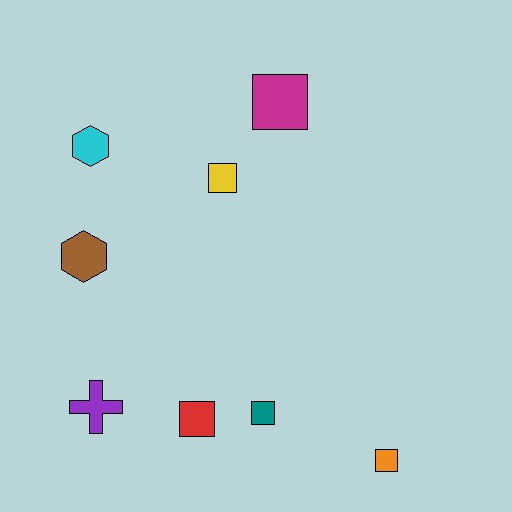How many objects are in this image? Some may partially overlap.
There are 8 objects.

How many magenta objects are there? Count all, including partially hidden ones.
There is 1 magenta object.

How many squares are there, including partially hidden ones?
There are 5 squares.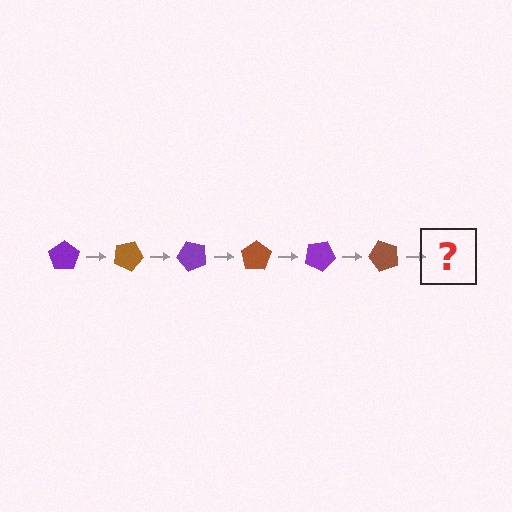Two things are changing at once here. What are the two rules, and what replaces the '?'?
The two rules are that it rotates 25 degrees each step and the color cycles through purple and brown. The '?' should be a purple pentagon, rotated 150 degrees from the start.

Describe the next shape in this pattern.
It should be a purple pentagon, rotated 150 degrees from the start.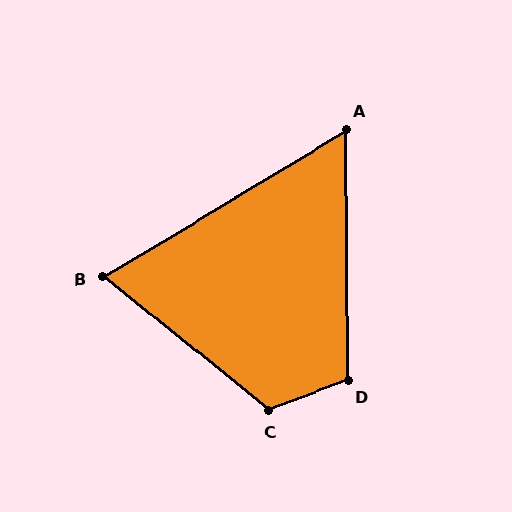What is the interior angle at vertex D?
Approximately 110 degrees (obtuse).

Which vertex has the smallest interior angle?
A, at approximately 59 degrees.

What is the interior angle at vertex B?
Approximately 70 degrees (acute).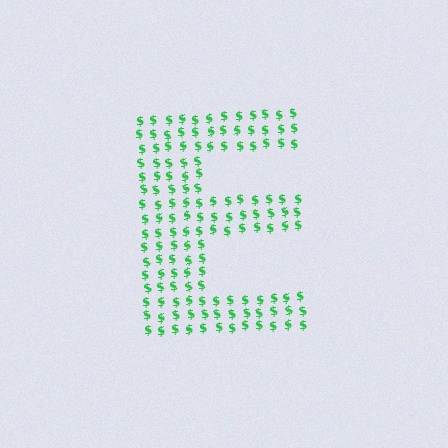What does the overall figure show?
The overall figure shows the letter E.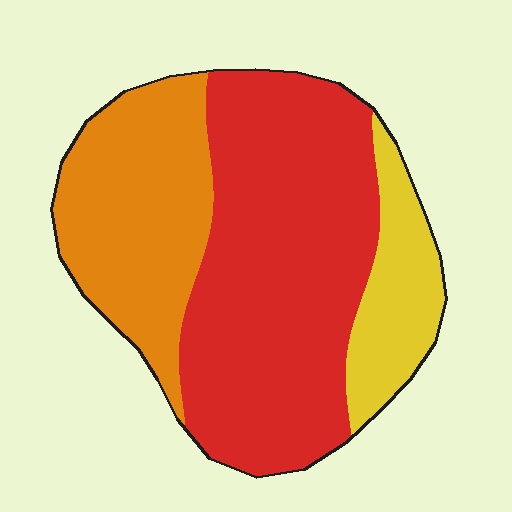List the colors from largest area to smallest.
From largest to smallest: red, orange, yellow.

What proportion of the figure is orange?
Orange takes up about one third (1/3) of the figure.